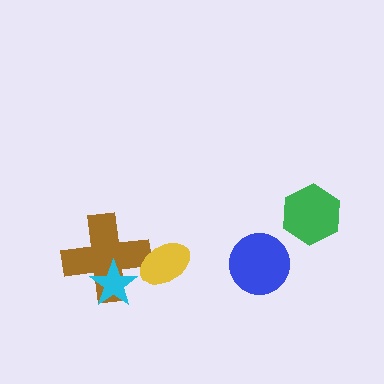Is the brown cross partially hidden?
Yes, it is partially covered by another shape.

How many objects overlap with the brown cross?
2 objects overlap with the brown cross.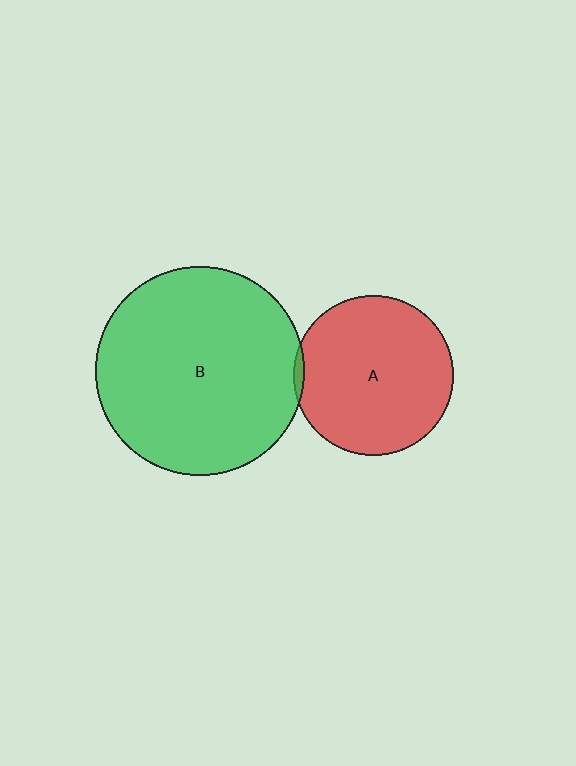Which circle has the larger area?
Circle B (green).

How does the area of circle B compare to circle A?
Approximately 1.7 times.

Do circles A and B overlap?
Yes.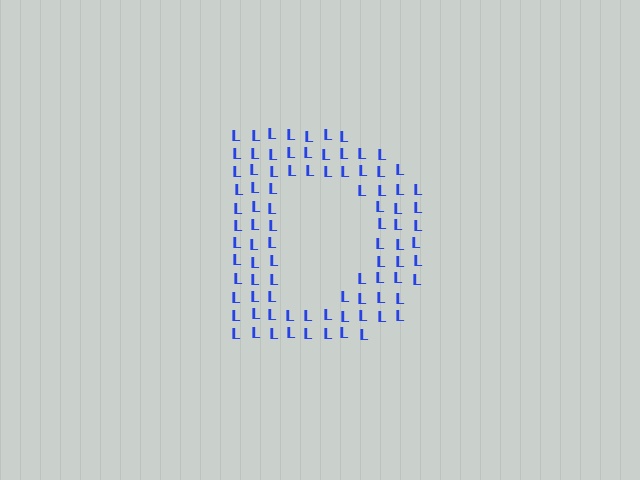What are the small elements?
The small elements are letter L's.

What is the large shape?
The large shape is the letter D.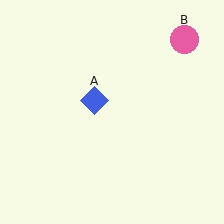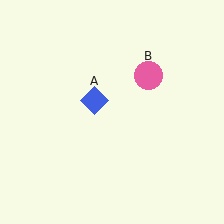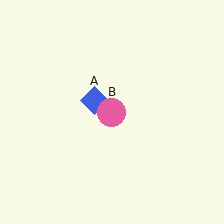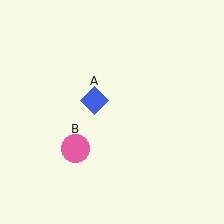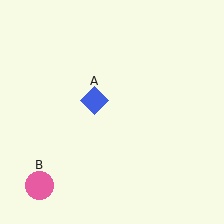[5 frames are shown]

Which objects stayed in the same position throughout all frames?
Blue diamond (object A) remained stationary.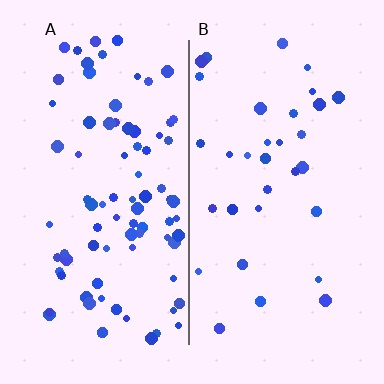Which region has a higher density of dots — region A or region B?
A (the left).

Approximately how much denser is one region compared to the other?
Approximately 2.6× — region A over region B.